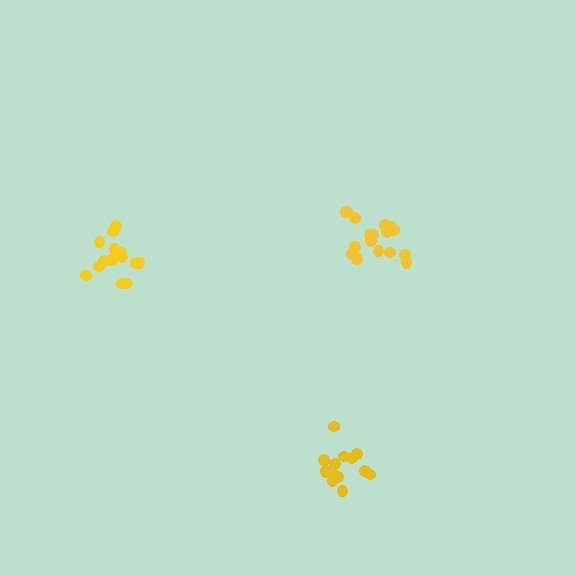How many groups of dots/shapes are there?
There are 3 groups.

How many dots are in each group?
Group 1: 17 dots, Group 2: 15 dots, Group 3: 14 dots (46 total).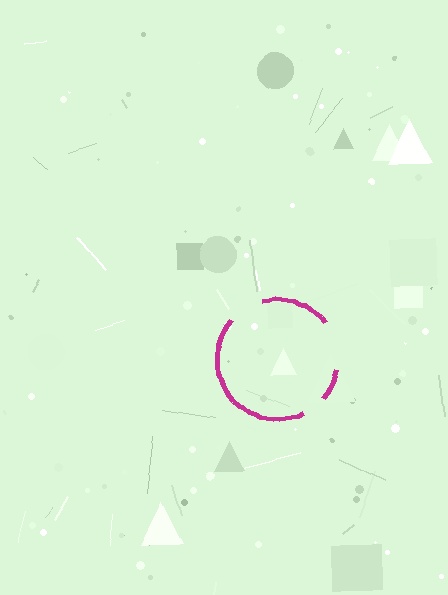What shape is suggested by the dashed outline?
The dashed outline suggests a circle.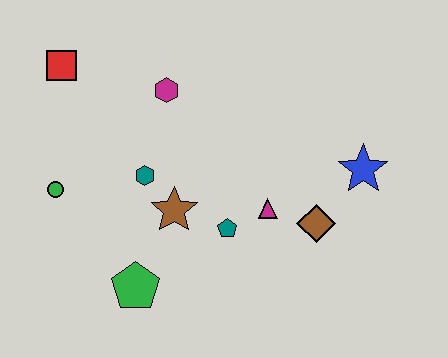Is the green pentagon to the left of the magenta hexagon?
Yes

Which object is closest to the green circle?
The teal hexagon is closest to the green circle.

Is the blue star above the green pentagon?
Yes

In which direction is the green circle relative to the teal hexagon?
The green circle is to the left of the teal hexagon.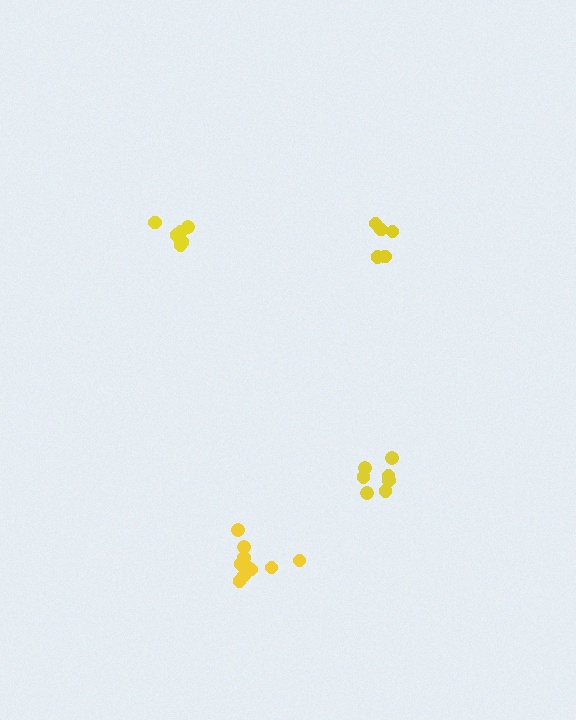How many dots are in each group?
Group 1: 7 dots, Group 2: 10 dots, Group 3: 7 dots, Group 4: 5 dots (29 total).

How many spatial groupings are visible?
There are 4 spatial groupings.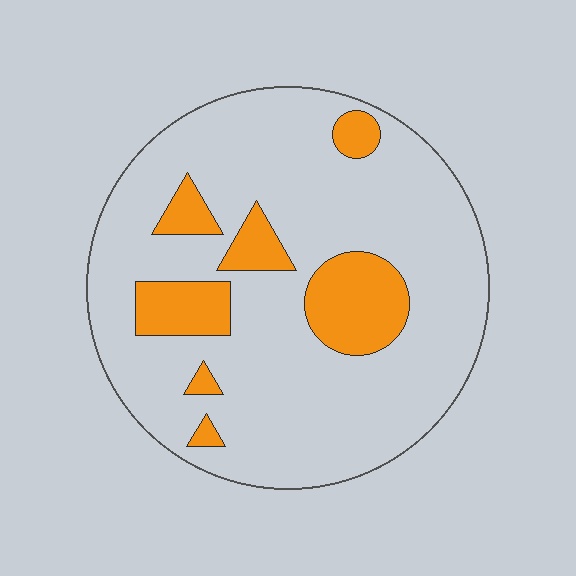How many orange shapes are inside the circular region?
7.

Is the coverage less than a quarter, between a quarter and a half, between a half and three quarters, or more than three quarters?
Less than a quarter.